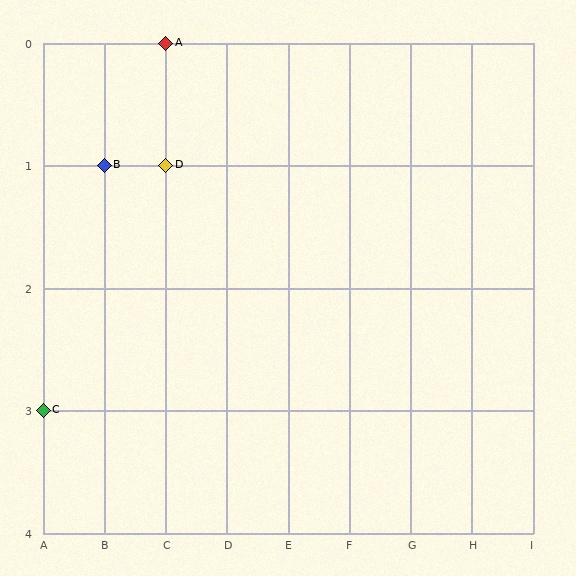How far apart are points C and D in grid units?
Points C and D are 2 columns and 2 rows apart (about 2.8 grid units diagonally).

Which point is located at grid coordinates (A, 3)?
Point C is at (A, 3).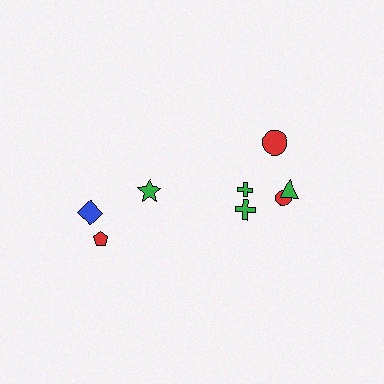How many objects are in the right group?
There are 5 objects.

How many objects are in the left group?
There are 3 objects.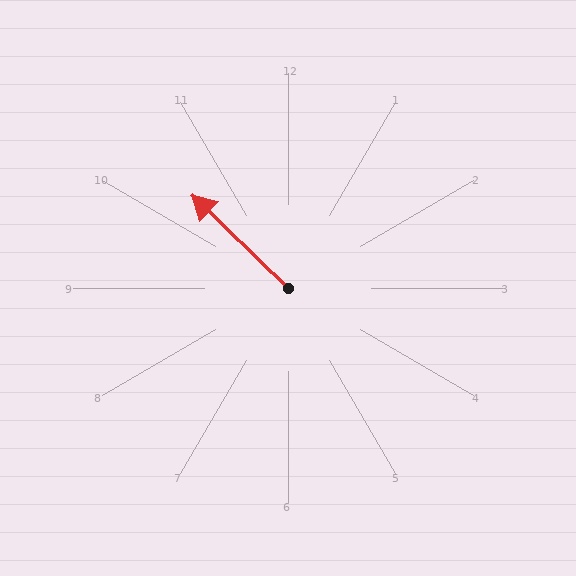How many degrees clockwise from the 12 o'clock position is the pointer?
Approximately 314 degrees.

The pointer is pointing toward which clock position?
Roughly 10 o'clock.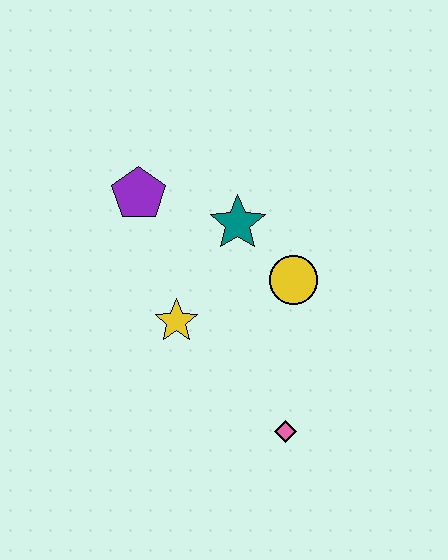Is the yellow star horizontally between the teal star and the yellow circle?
No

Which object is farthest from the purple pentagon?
The pink diamond is farthest from the purple pentagon.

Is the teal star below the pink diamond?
No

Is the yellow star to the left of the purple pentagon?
No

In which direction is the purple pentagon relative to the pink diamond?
The purple pentagon is above the pink diamond.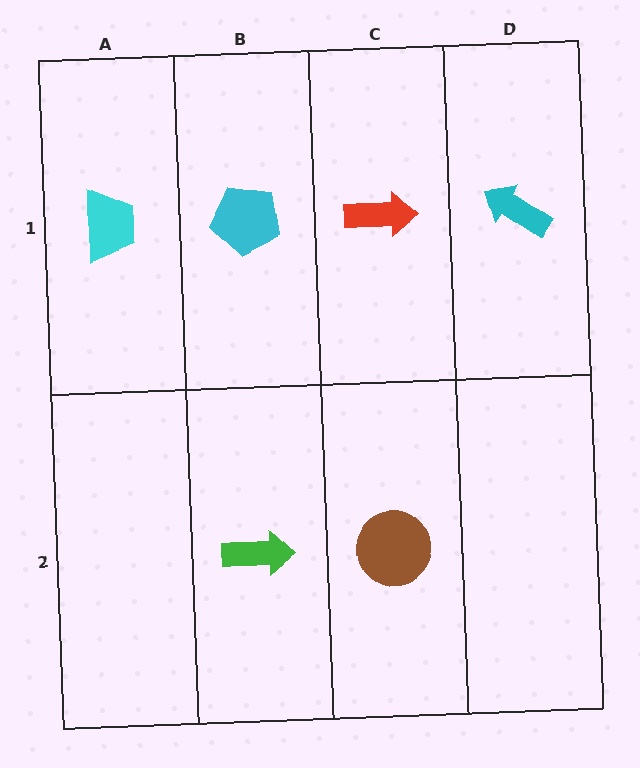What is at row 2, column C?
A brown circle.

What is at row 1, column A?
A cyan trapezoid.